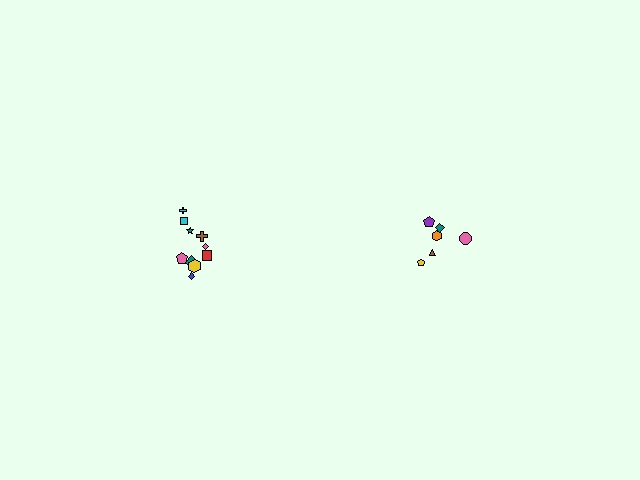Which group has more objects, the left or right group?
The left group.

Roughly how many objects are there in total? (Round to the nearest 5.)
Roughly 15 objects in total.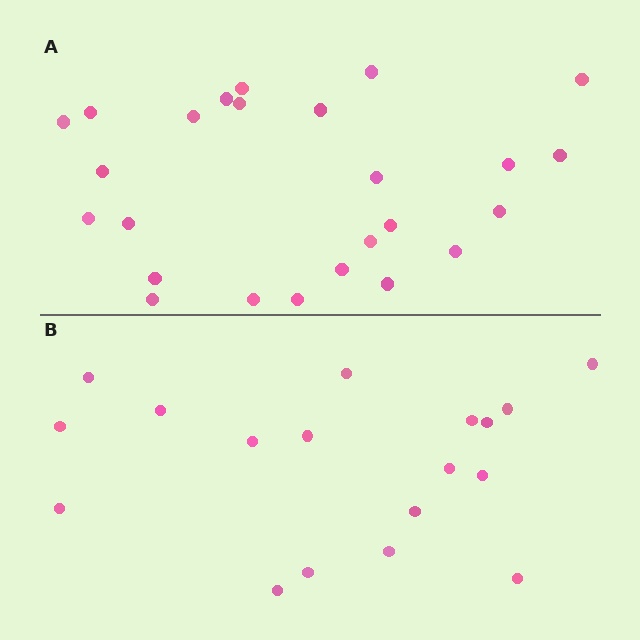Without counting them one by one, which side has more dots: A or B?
Region A (the top region) has more dots.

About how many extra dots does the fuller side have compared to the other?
Region A has roughly 8 or so more dots than region B.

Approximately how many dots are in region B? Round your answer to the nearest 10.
About 20 dots. (The exact count is 18, which rounds to 20.)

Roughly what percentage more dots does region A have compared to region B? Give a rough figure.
About 40% more.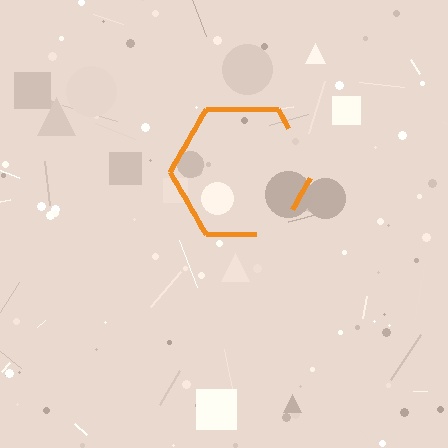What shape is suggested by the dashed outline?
The dashed outline suggests a hexagon.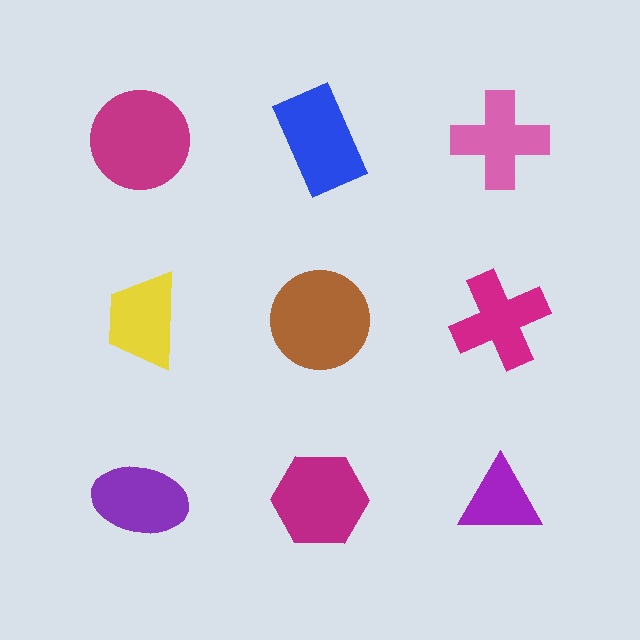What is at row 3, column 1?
A purple ellipse.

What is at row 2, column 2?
A brown circle.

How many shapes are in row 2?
3 shapes.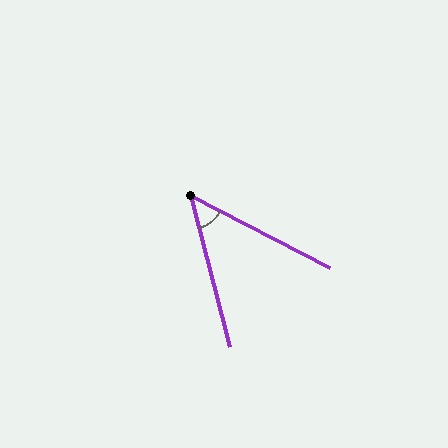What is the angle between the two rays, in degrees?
Approximately 48 degrees.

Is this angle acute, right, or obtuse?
It is acute.